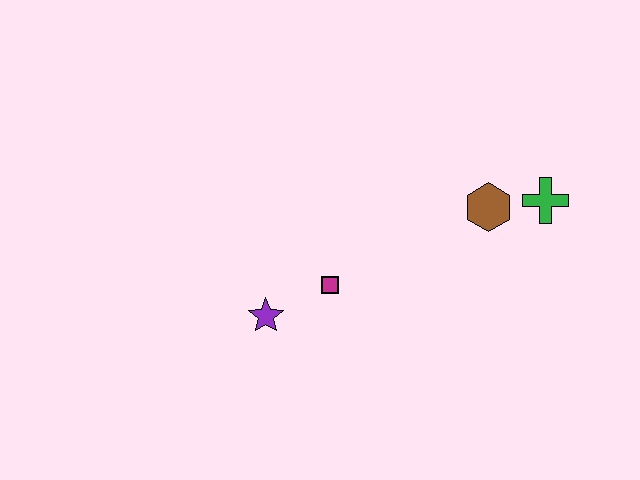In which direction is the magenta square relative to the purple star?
The magenta square is to the right of the purple star.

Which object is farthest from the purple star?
The green cross is farthest from the purple star.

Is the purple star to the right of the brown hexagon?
No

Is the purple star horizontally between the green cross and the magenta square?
No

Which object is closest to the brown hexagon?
The green cross is closest to the brown hexagon.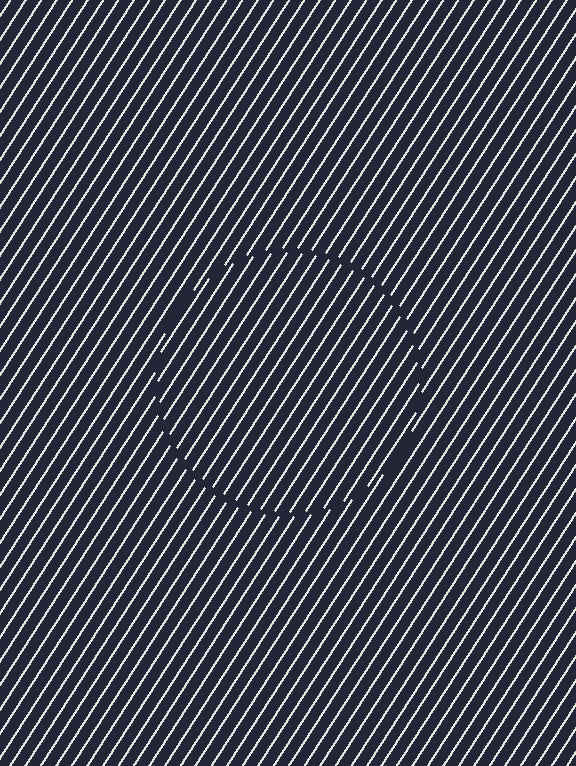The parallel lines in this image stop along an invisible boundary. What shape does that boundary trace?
An illusory circle. The interior of the shape contains the same grating, shifted by half a period — the contour is defined by the phase discontinuity where line-ends from the inner and outer gratings abut.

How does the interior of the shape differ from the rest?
The interior of the shape contains the same grating, shifted by half a period — the contour is defined by the phase discontinuity where line-ends from the inner and outer gratings abut.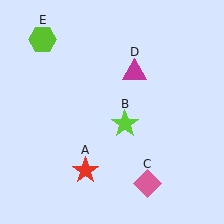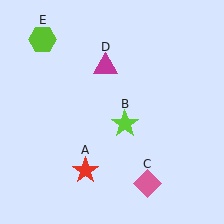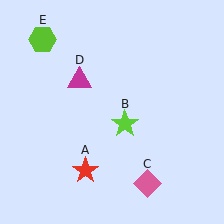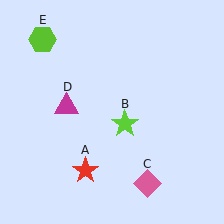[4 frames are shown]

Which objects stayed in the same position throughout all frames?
Red star (object A) and lime star (object B) and pink diamond (object C) and lime hexagon (object E) remained stationary.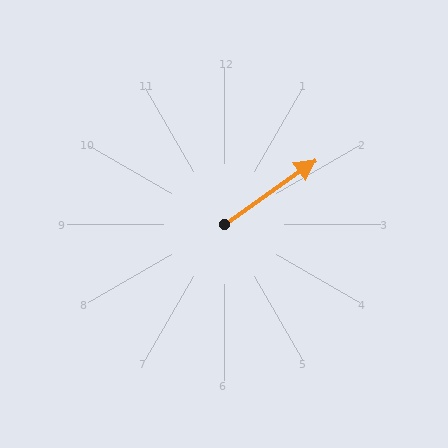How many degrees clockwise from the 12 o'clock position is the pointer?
Approximately 55 degrees.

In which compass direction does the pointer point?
Northeast.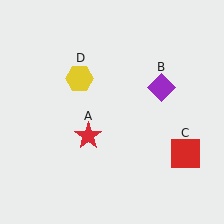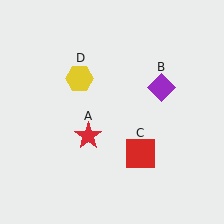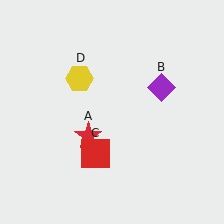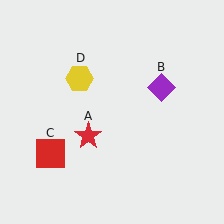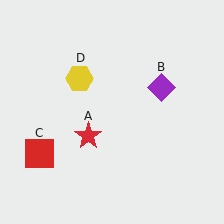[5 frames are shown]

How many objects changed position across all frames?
1 object changed position: red square (object C).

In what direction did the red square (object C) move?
The red square (object C) moved left.